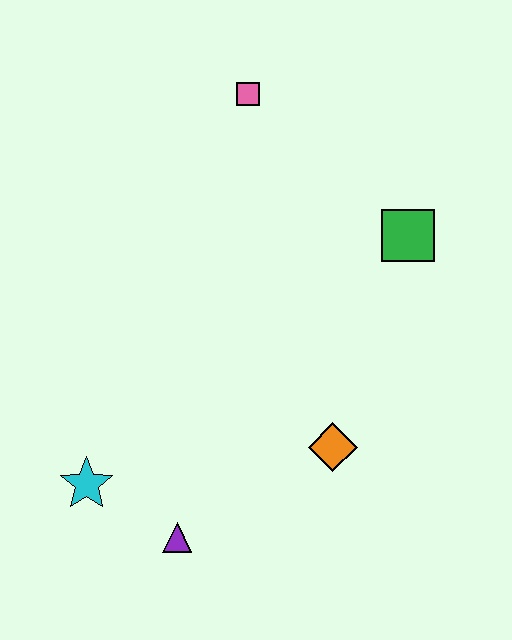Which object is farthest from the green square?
The cyan star is farthest from the green square.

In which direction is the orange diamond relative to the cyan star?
The orange diamond is to the right of the cyan star.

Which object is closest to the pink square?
The green square is closest to the pink square.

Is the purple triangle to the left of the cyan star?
No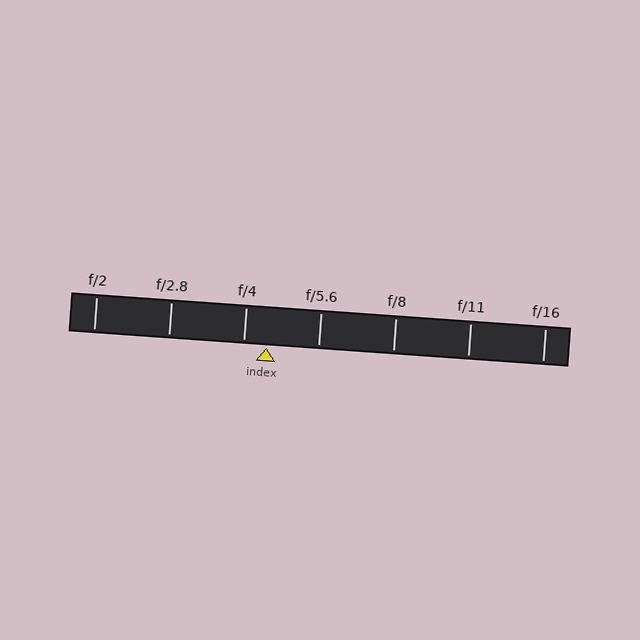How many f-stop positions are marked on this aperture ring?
There are 7 f-stop positions marked.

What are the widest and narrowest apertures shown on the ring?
The widest aperture shown is f/2 and the narrowest is f/16.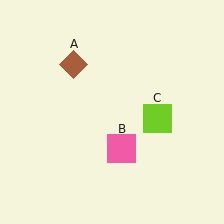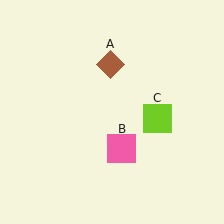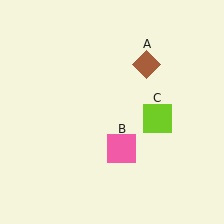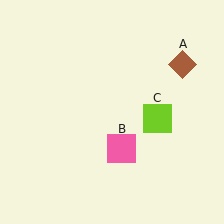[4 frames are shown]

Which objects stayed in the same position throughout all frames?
Pink square (object B) and lime square (object C) remained stationary.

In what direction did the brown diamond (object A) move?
The brown diamond (object A) moved right.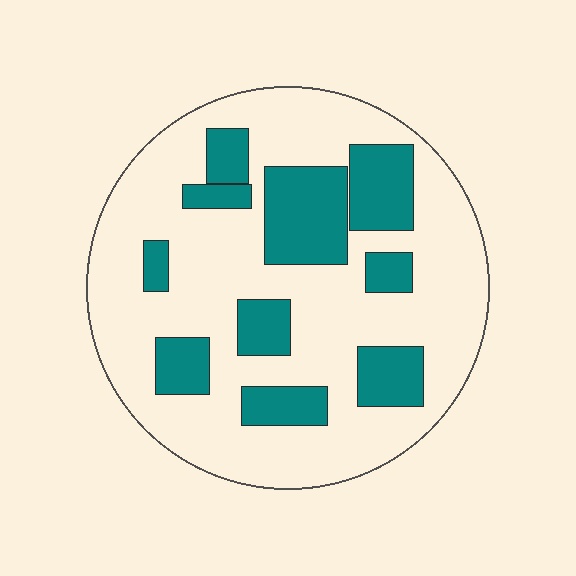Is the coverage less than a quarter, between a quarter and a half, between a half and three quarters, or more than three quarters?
Between a quarter and a half.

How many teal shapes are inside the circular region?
10.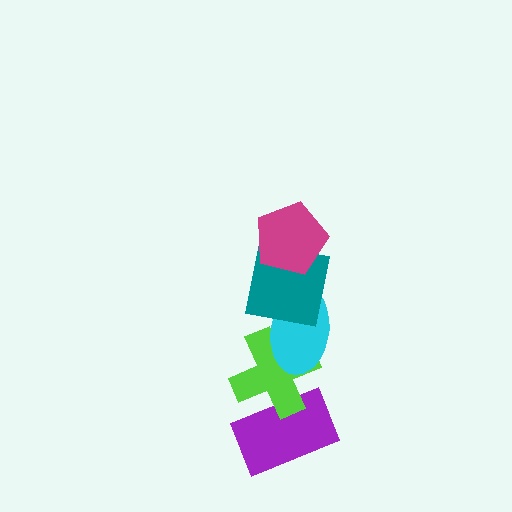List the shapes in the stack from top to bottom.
From top to bottom: the magenta pentagon, the teal square, the cyan ellipse, the lime cross, the purple rectangle.